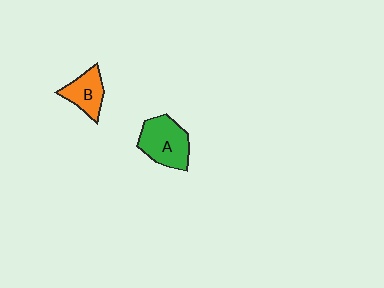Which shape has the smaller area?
Shape B (orange).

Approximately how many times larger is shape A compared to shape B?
Approximately 1.5 times.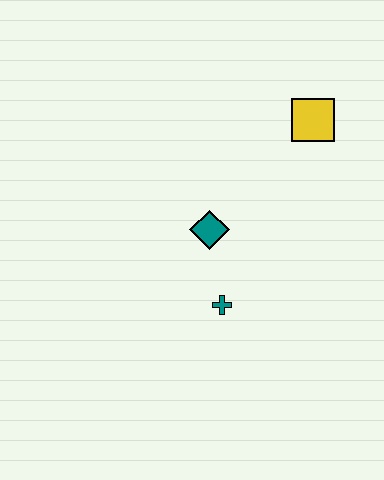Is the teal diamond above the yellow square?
No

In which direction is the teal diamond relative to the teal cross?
The teal diamond is above the teal cross.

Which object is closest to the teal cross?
The teal diamond is closest to the teal cross.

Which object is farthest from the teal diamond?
The yellow square is farthest from the teal diamond.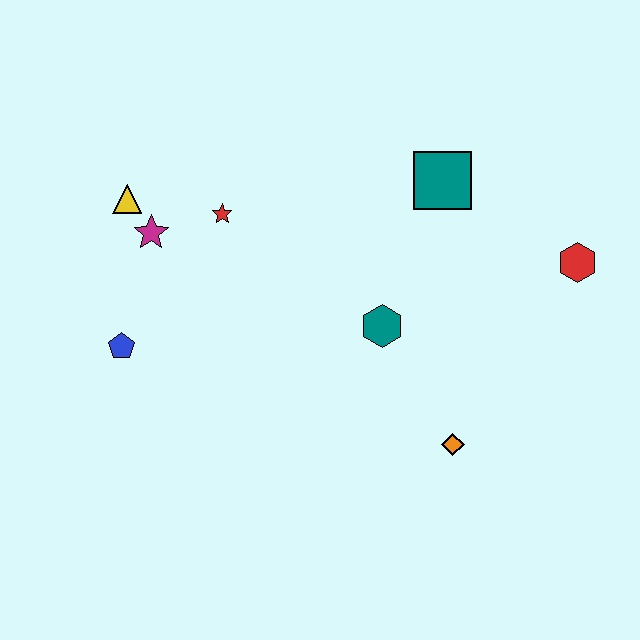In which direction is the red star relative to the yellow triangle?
The red star is to the right of the yellow triangle.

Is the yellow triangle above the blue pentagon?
Yes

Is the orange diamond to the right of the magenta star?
Yes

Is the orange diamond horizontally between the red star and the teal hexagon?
No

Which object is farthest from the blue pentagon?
The red hexagon is farthest from the blue pentagon.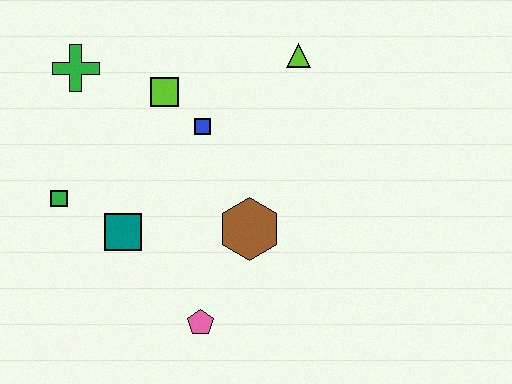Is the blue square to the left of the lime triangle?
Yes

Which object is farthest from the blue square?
The pink pentagon is farthest from the blue square.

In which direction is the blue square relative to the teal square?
The blue square is above the teal square.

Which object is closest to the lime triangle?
The blue square is closest to the lime triangle.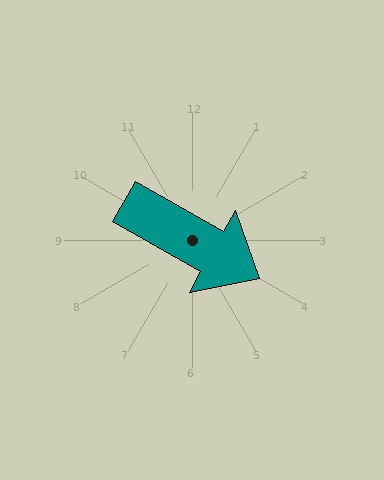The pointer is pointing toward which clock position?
Roughly 4 o'clock.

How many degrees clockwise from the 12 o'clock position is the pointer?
Approximately 120 degrees.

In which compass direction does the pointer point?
Southeast.